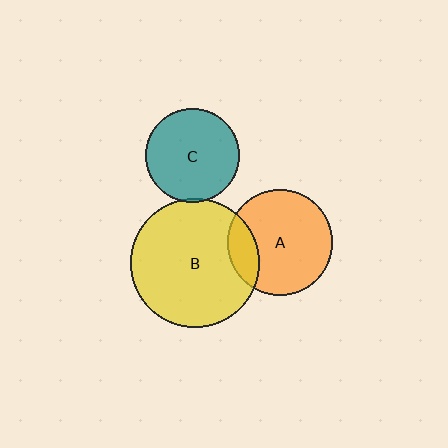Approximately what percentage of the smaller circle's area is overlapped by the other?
Approximately 5%.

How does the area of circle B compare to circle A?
Approximately 1.5 times.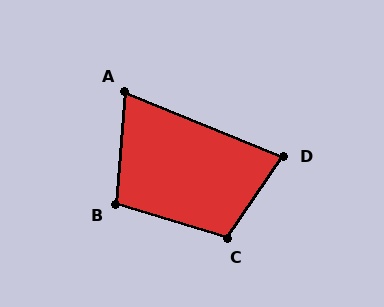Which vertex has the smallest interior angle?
A, at approximately 72 degrees.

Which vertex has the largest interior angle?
C, at approximately 108 degrees.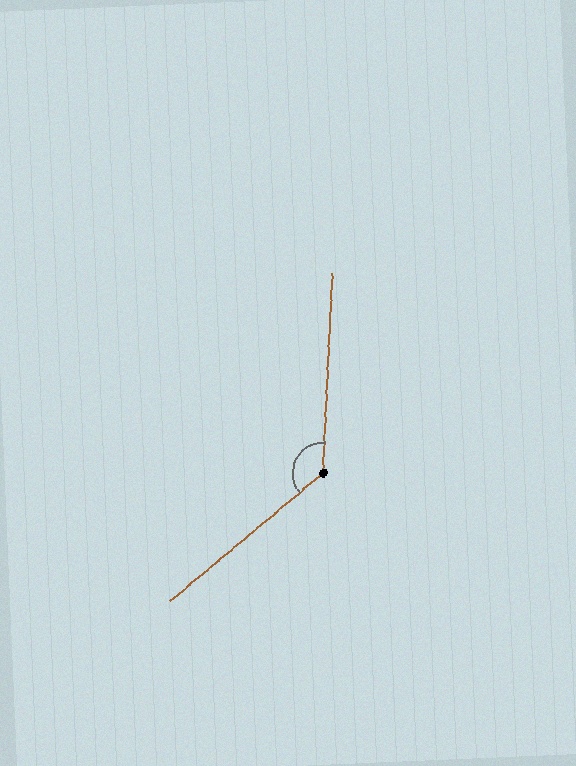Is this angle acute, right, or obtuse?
It is obtuse.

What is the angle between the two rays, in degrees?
Approximately 133 degrees.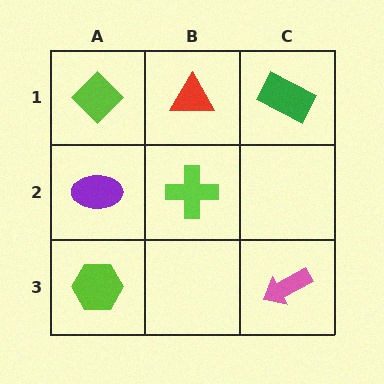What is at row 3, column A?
A lime hexagon.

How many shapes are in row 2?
2 shapes.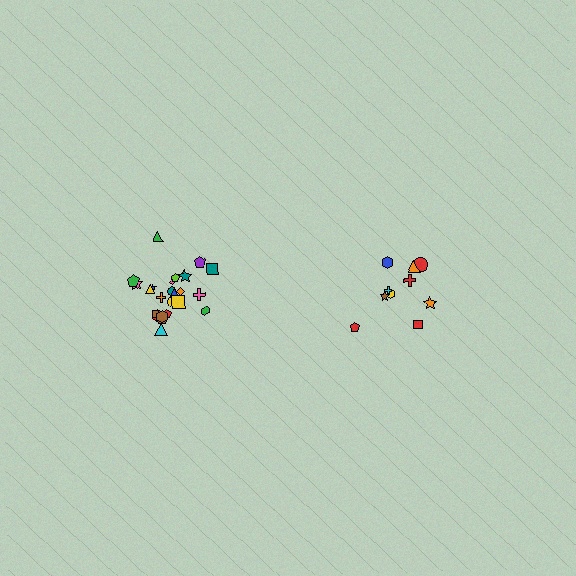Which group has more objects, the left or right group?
The left group.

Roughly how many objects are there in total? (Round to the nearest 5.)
Roughly 35 objects in total.